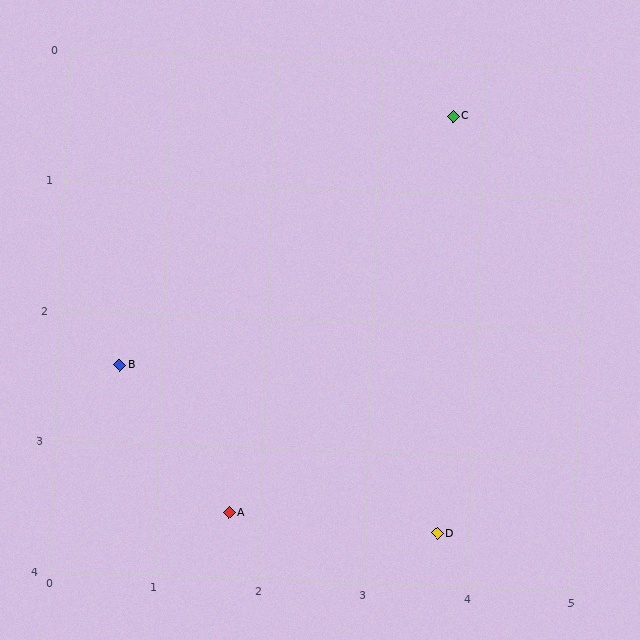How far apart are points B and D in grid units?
Points B and D are about 3.3 grid units apart.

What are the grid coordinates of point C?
Point C is at approximately (3.7, 0.4).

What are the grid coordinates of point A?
Point A is at approximately (1.7, 3.5).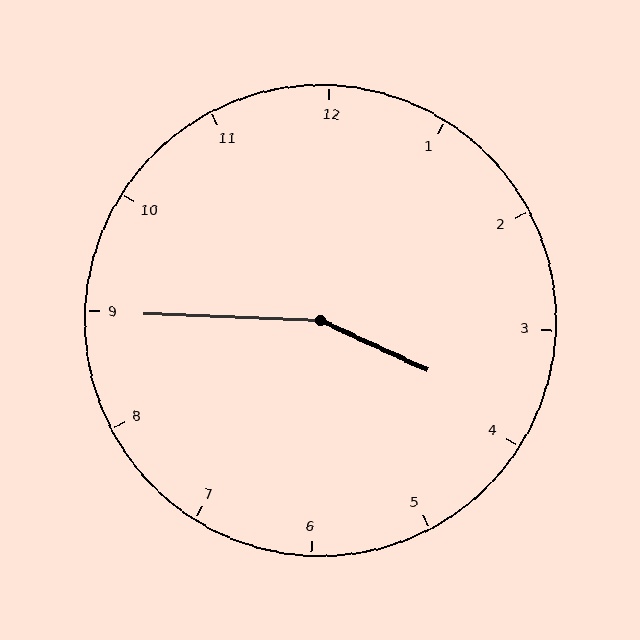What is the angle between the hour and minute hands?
Approximately 158 degrees.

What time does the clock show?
3:45.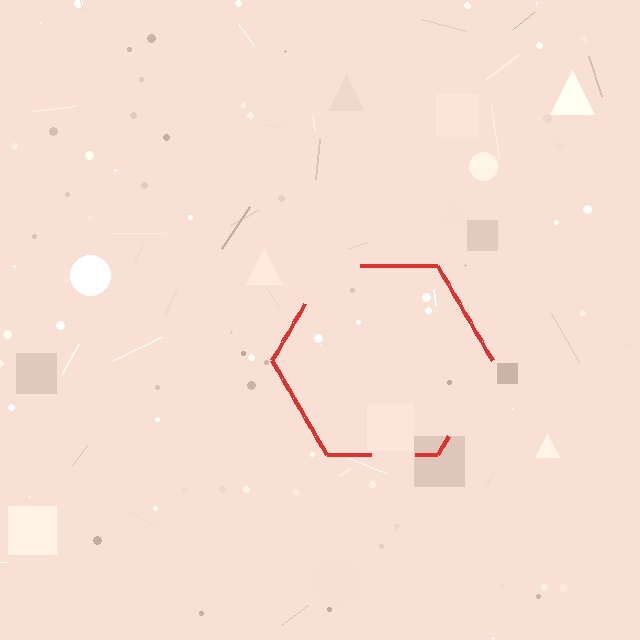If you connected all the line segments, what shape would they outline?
They would outline a hexagon.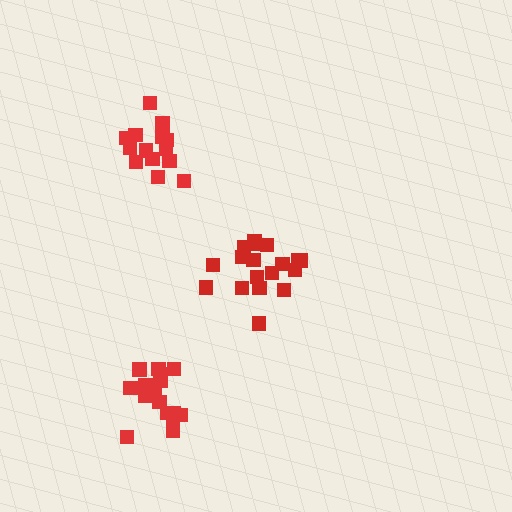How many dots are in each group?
Group 1: 18 dots, Group 2: 15 dots, Group 3: 17 dots (50 total).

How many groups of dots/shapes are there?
There are 3 groups.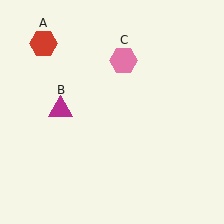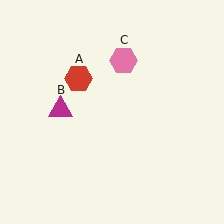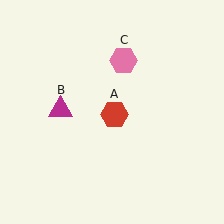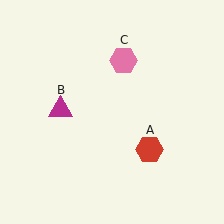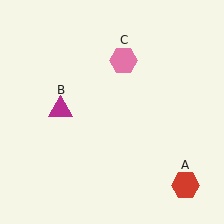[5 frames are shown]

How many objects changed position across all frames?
1 object changed position: red hexagon (object A).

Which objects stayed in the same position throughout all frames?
Magenta triangle (object B) and pink hexagon (object C) remained stationary.